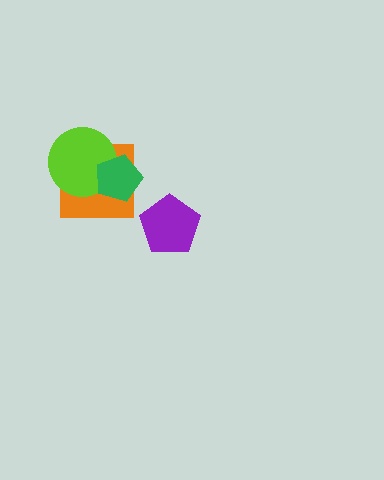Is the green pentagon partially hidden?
No, no other shape covers it.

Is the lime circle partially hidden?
Yes, it is partially covered by another shape.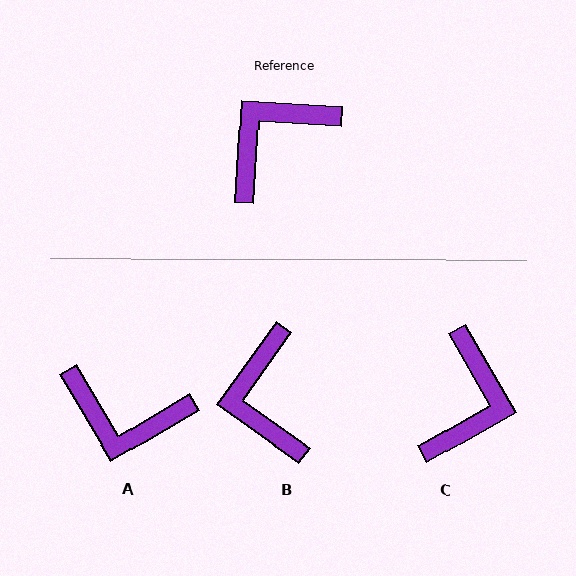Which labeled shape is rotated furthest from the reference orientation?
C, about 147 degrees away.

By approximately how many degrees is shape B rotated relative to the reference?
Approximately 58 degrees counter-clockwise.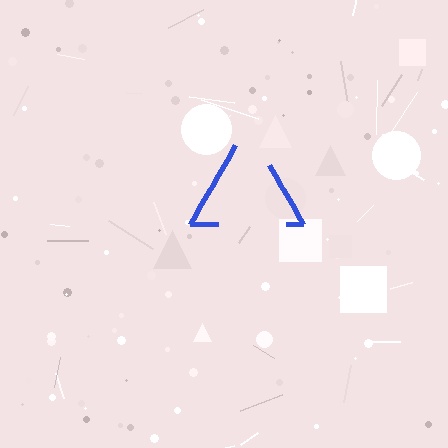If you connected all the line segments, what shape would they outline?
They would outline a triangle.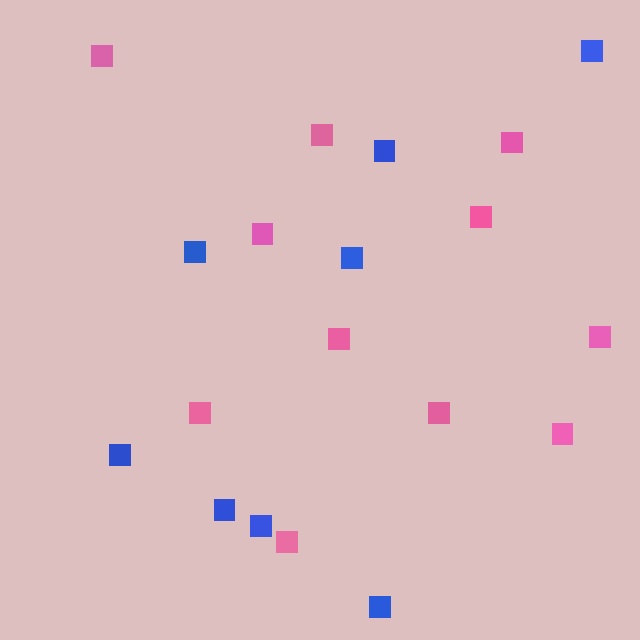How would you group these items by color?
There are 2 groups: one group of blue squares (8) and one group of pink squares (11).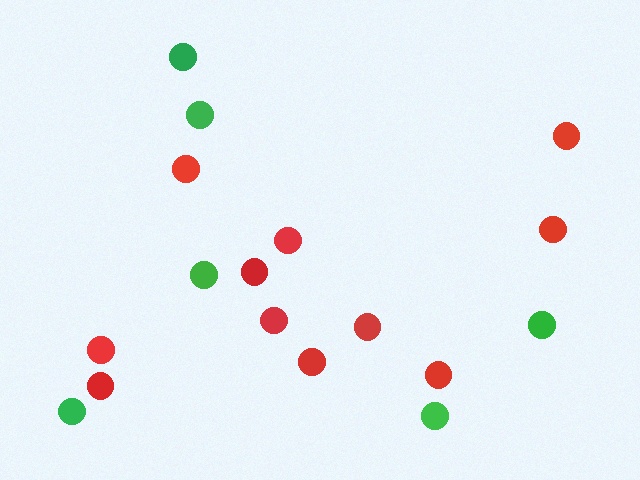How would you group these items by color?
There are 2 groups: one group of green circles (6) and one group of red circles (11).